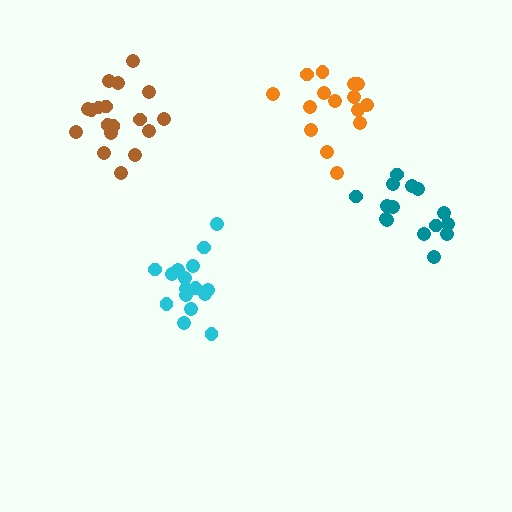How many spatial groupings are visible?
There are 4 spatial groupings.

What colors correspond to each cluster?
The clusters are colored: orange, brown, teal, cyan.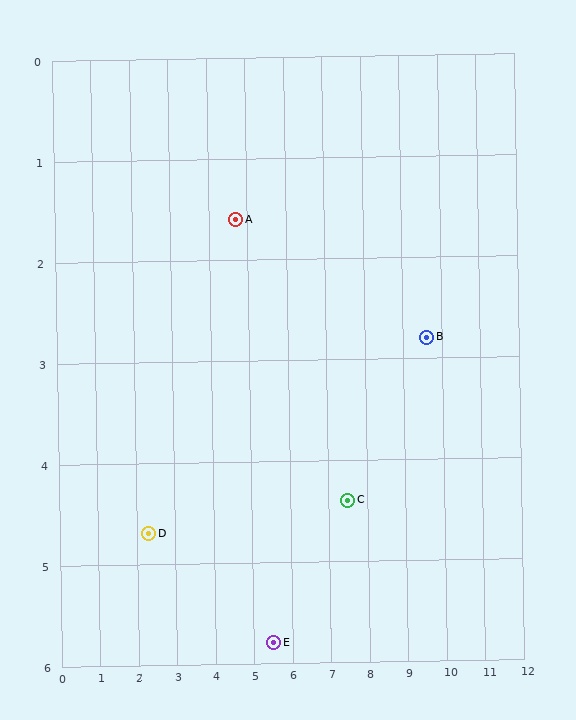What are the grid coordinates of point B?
Point B is at approximately (9.6, 2.8).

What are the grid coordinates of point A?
Point A is at approximately (4.7, 1.6).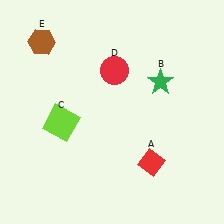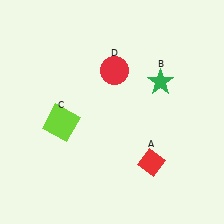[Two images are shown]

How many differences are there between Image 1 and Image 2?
There is 1 difference between the two images.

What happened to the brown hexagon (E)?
The brown hexagon (E) was removed in Image 2. It was in the top-left area of Image 1.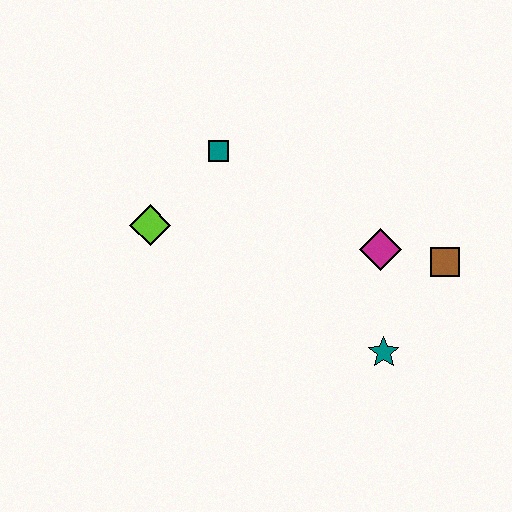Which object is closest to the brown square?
The magenta diamond is closest to the brown square.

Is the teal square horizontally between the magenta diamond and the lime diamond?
Yes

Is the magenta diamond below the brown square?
No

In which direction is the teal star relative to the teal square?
The teal star is below the teal square.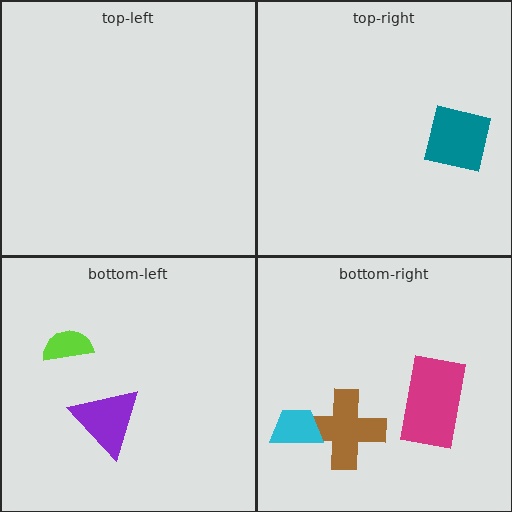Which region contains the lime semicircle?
The bottom-left region.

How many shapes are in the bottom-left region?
2.